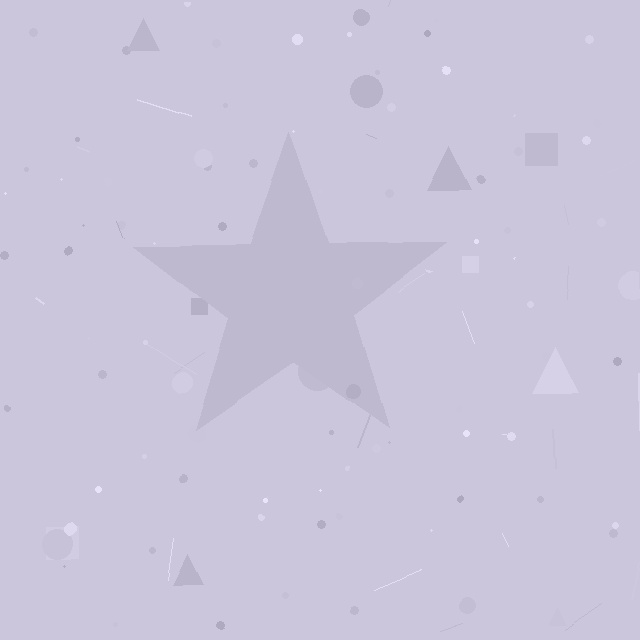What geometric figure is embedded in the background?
A star is embedded in the background.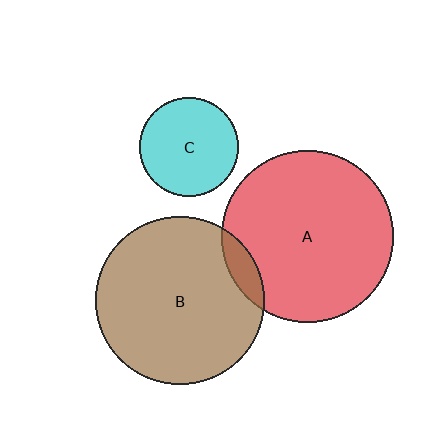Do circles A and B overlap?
Yes.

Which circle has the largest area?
Circle A (red).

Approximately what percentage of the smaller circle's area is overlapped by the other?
Approximately 10%.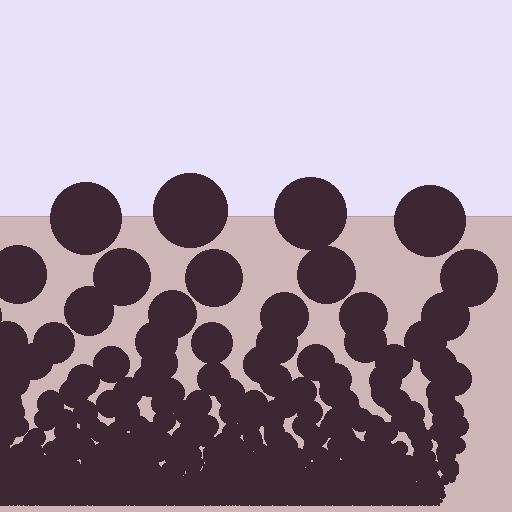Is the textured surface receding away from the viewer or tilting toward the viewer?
The surface appears to tilt toward the viewer. Texture elements get larger and sparser toward the top.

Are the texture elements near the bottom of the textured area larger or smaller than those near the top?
Smaller. The gradient is inverted — elements near the bottom are smaller and denser.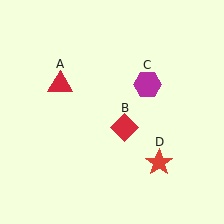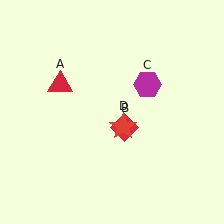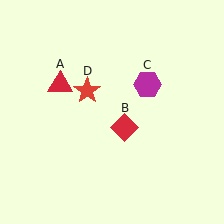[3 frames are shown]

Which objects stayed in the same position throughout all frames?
Red triangle (object A) and red diamond (object B) and magenta hexagon (object C) remained stationary.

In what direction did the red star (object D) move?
The red star (object D) moved up and to the left.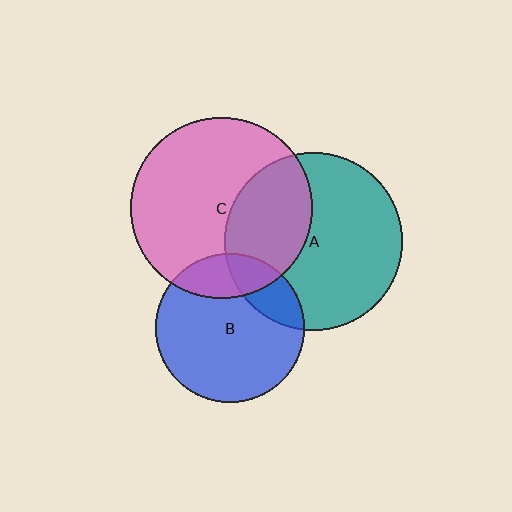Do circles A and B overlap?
Yes.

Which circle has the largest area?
Circle C (pink).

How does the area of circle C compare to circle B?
Approximately 1.5 times.